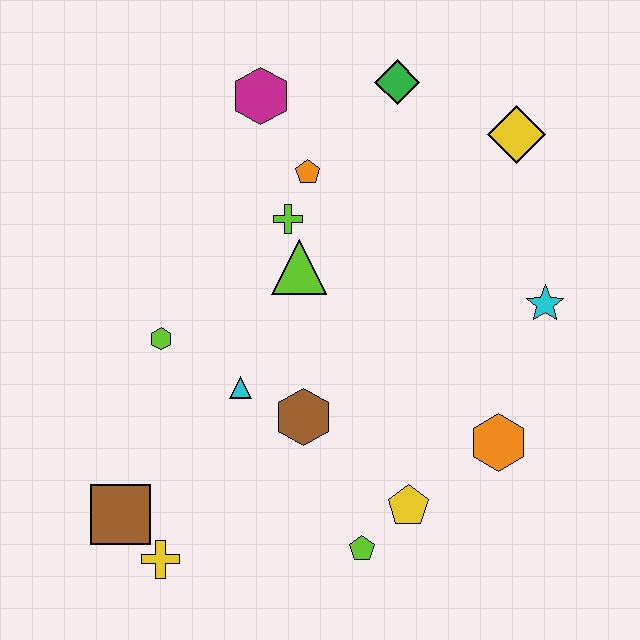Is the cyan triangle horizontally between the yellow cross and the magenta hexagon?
Yes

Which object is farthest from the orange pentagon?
The yellow cross is farthest from the orange pentagon.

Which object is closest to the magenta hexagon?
The orange pentagon is closest to the magenta hexagon.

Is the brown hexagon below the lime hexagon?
Yes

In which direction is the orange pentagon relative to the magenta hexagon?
The orange pentagon is below the magenta hexagon.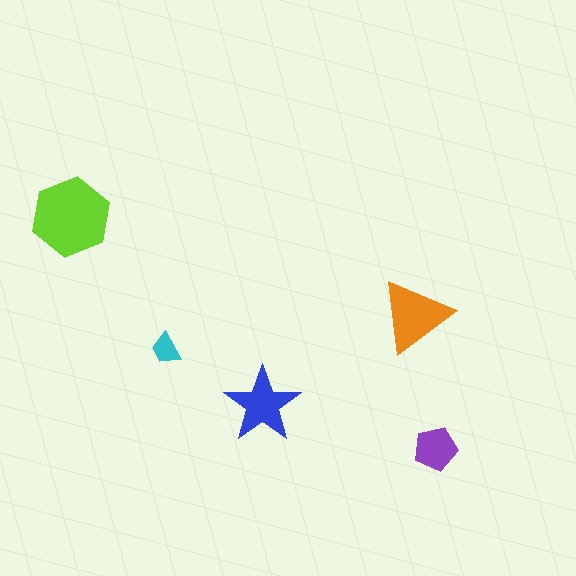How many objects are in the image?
There are 5 objects in the image.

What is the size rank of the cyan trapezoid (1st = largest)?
5th.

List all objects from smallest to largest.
The cyan trapezoid, the purple pentagon, the blue star, the orange triangle, the lime hexagon.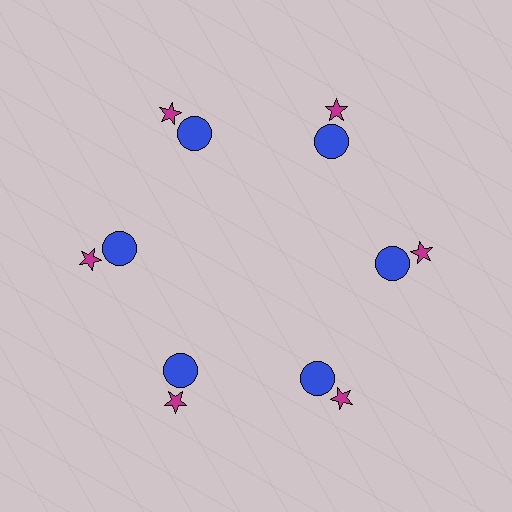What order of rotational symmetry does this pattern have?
This pattern has 6-fold rotational symmetry.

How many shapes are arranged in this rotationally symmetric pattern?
There are 12 shapes, arranged in 6 groups of 2.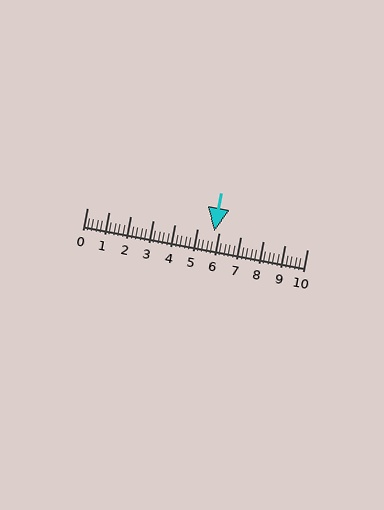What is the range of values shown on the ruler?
The ruler shows values from 0 to 10.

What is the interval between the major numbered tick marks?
The major tick marks are spaced 1 units apart.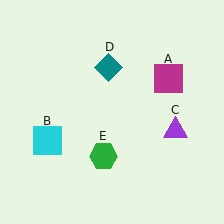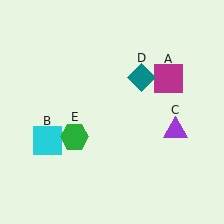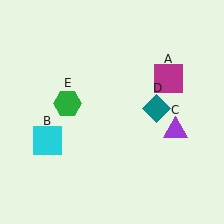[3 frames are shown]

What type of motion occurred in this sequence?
The teal diamond (object D), green hexagon (object E) rotated clockwise around the center of the scene.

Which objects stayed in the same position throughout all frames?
Magenta square (object A) and cyan square (object B) and purple triangle (object C) remained stationary.